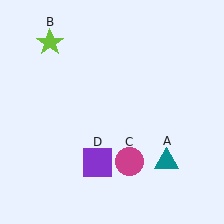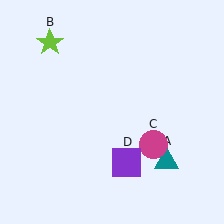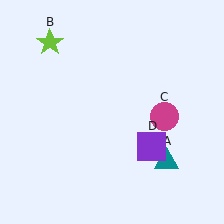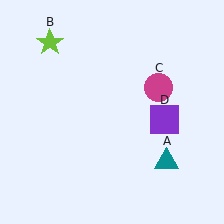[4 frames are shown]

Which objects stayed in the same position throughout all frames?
Teal triangle (object A) and lime star (object B) remained stationary.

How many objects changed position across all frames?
2 objects changed position: magenta circle (object C), purple square (object D).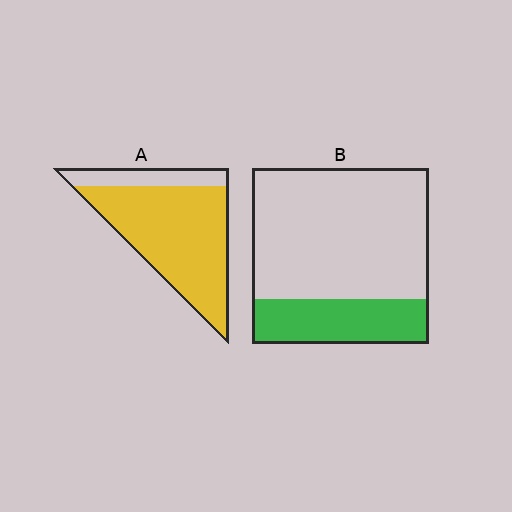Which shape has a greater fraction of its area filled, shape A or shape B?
Shape A.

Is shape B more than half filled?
No.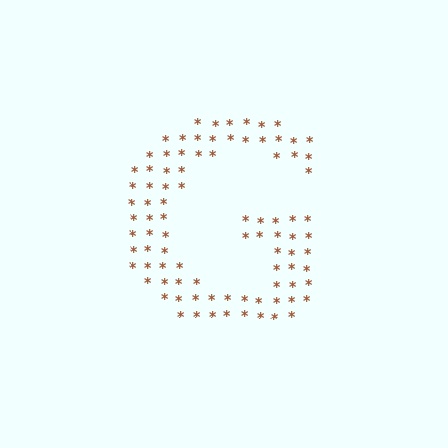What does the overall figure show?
The overall figure shows the letter G.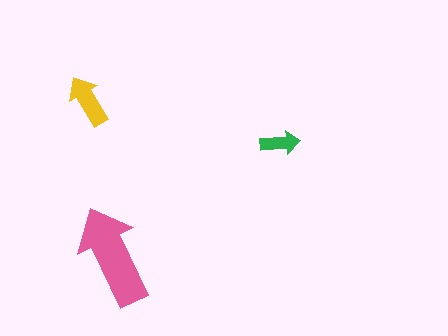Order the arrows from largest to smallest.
the pink one, the yellow one, the green one.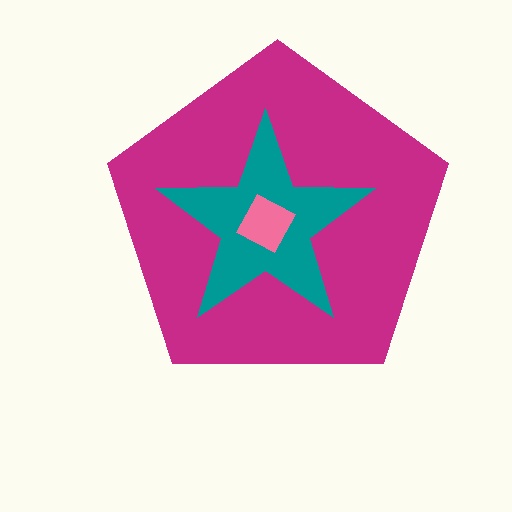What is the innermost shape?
The pink diamond.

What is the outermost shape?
The magenta pentagon.